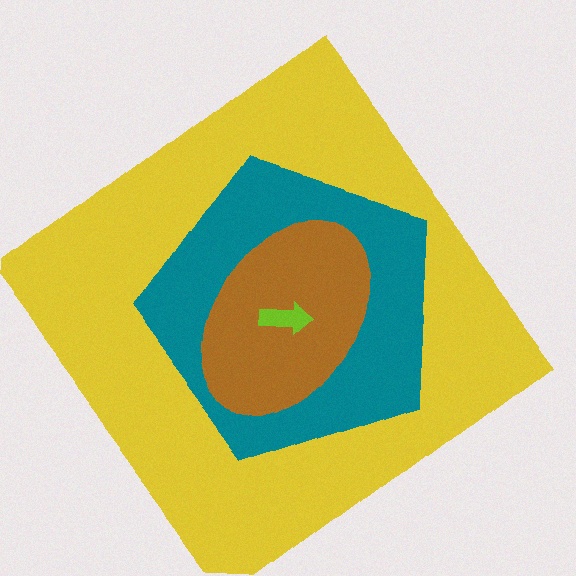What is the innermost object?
The lime arrow.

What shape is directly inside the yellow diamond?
The teal pentagon.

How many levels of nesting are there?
4.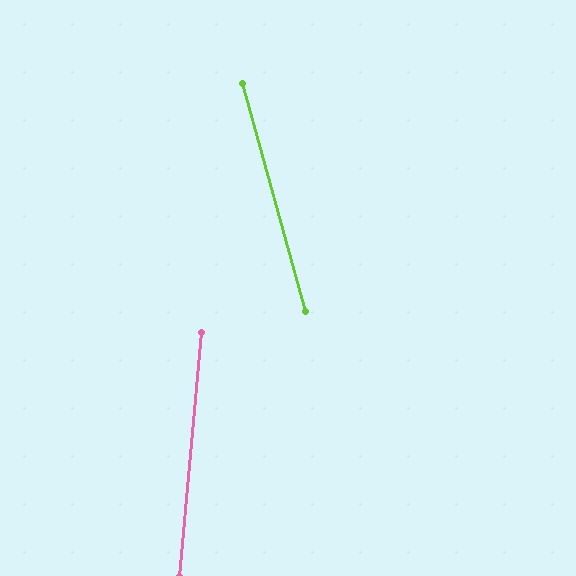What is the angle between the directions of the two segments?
Approximately 21 degrees.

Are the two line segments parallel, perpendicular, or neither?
Neither parallel nor perpendicular — they differ by about 21°.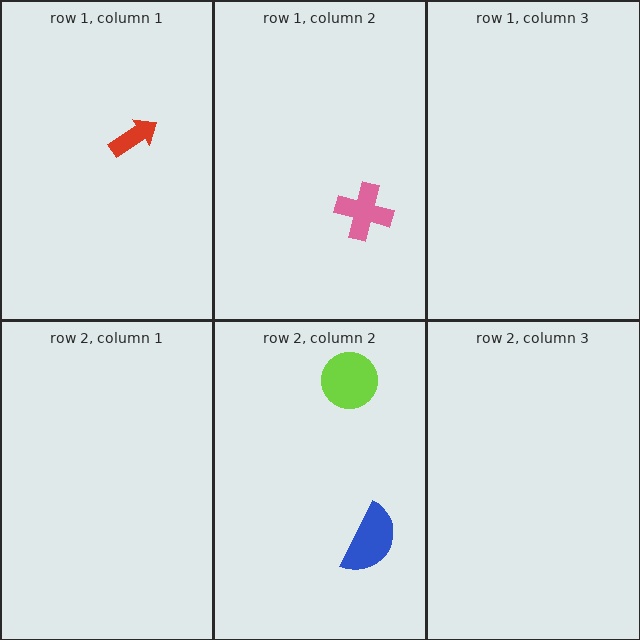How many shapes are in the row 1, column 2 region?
1.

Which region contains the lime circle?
The row 2, column 2 region.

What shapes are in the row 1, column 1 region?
The red arrow.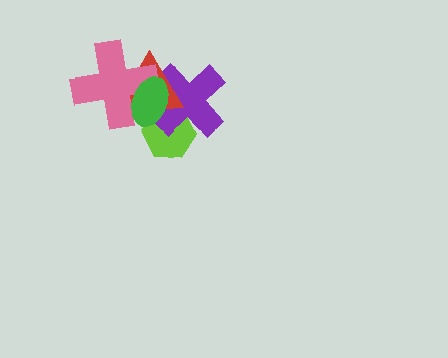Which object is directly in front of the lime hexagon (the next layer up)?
The purple cross is directly in front of the lime hexagon.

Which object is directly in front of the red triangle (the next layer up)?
The pink cross is directly in front of the red triangle.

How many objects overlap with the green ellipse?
4 objects overlap with the green ellipse.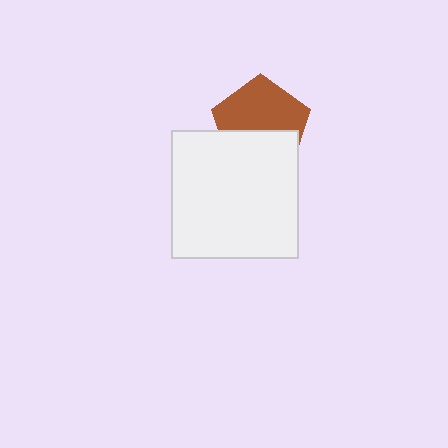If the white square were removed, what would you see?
You would see the complete brown pentagon.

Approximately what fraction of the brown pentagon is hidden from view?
Roughly 43% of the brown pentagon is hidden behind the white square.